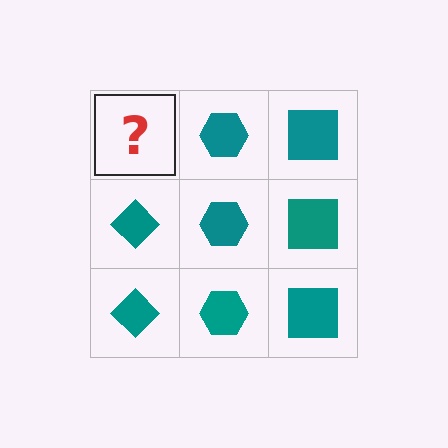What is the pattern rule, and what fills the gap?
The rule is that each column has a consistent shape. The gap should be filled with a teal diamond.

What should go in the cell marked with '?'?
The missing cell should contain a teal diamond.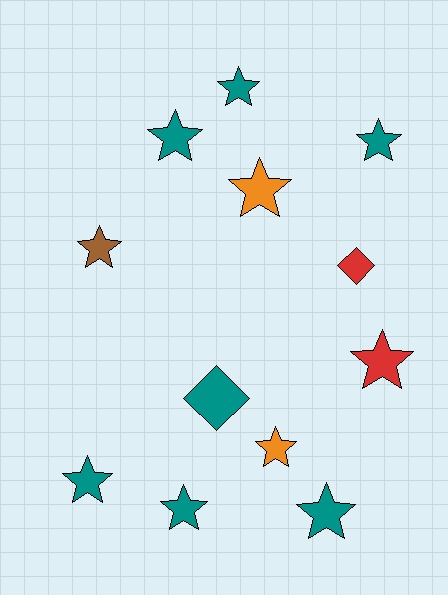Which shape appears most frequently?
Star, with 10 objects.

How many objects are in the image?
There are 12 objects.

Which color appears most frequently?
Teal, with 7 objects.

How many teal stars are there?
There are 6 teal stars.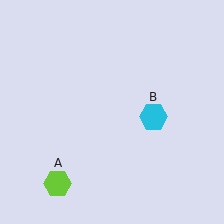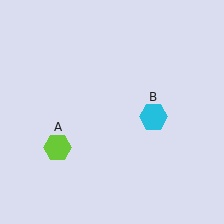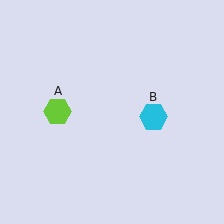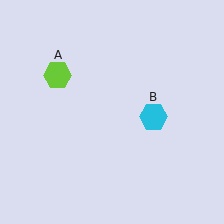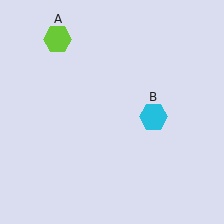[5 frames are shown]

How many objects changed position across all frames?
1 object changed position: lime hexagon (object A).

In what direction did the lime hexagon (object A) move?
The lime hexagon (object A) moved up.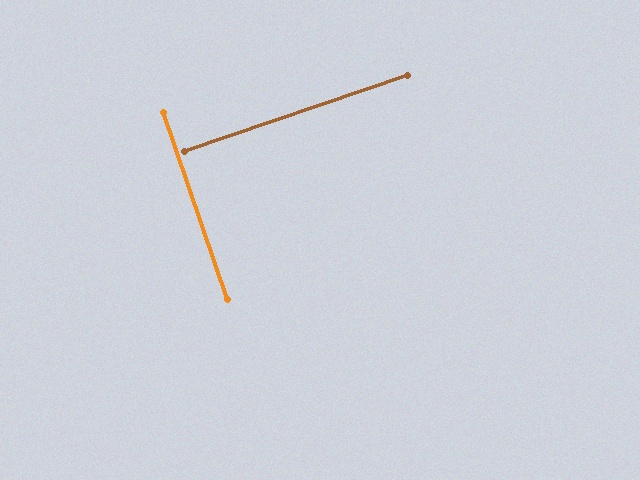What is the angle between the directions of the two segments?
Approximately 90 degrees.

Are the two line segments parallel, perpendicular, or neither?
Perpendicular — they meet at approximately 90°.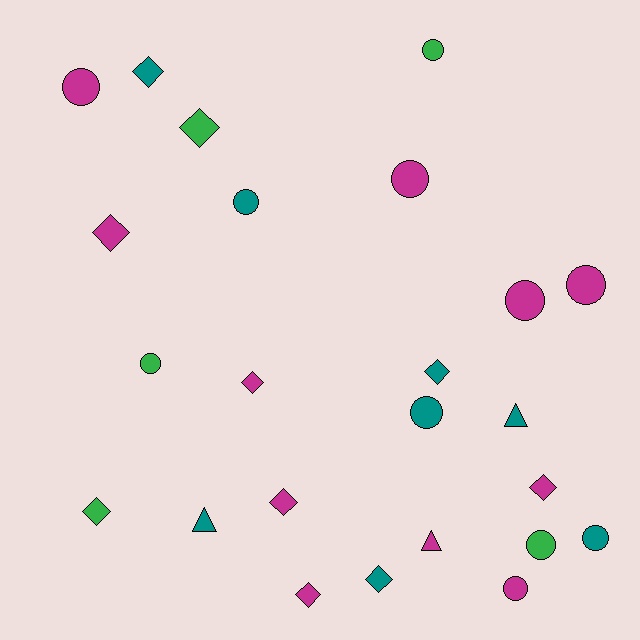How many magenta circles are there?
There are 5 magenta circles.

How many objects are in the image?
There are 24 objects.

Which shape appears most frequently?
Circle, with 11 objects.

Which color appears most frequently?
Magenta, with 11 objects.